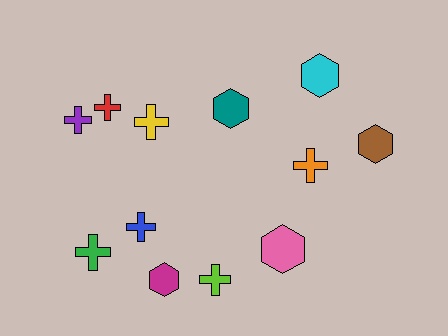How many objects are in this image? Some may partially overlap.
There are 12 objects.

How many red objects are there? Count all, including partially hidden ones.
There is 1 red object.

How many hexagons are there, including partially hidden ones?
There are 5 hexagons.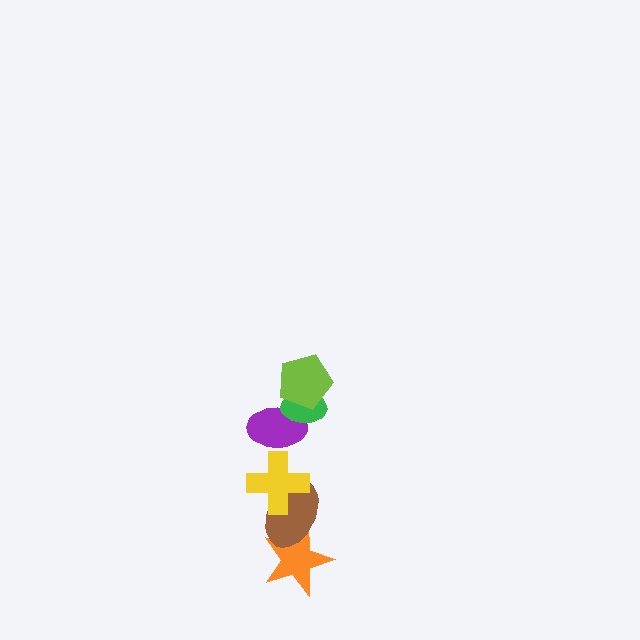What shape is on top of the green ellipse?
The lime pentagon is on top of the green ellipse.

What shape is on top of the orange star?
The brown ellipse is on top of the orange star.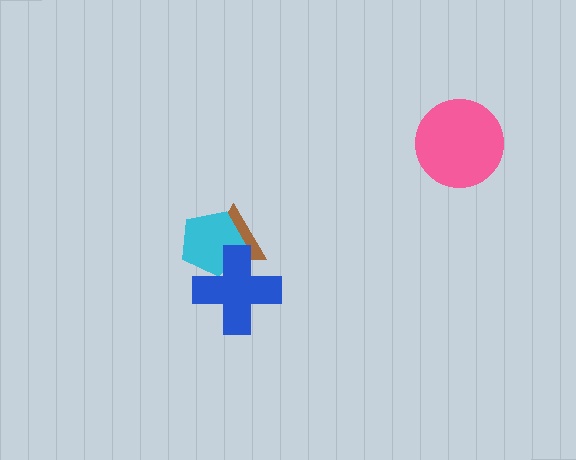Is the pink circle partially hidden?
No, no other shape covers it.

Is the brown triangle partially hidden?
Yes, it is partially covered by another shape.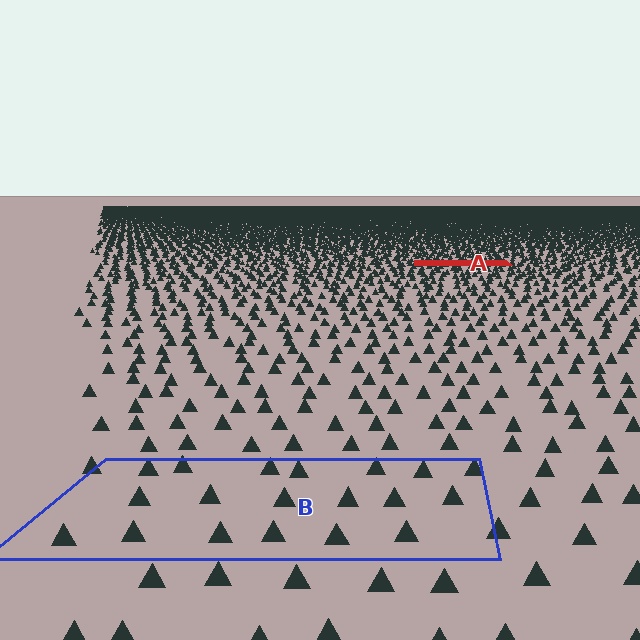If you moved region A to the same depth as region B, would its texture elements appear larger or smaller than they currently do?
They would appear larger. At a closer depth, the same texture elements are projected at a bigger on-screen size.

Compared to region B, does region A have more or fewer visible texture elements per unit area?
Region A has more texture elements per unit area — they are packed more densely because it is farther away.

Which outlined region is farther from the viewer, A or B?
Region A is farther from the viewer — the texture elements inside it appear smaller and more densely packed.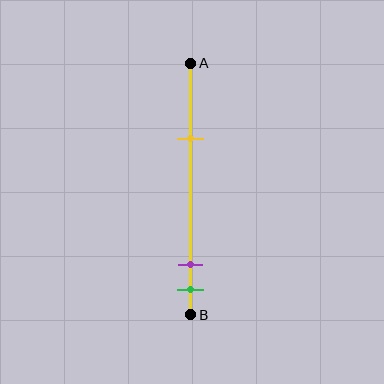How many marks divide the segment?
There are 3 marks dividing the segment.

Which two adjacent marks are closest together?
The purple and green marks are the closest adjacent pair.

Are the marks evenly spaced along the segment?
No, the marks are not evenly spaced.